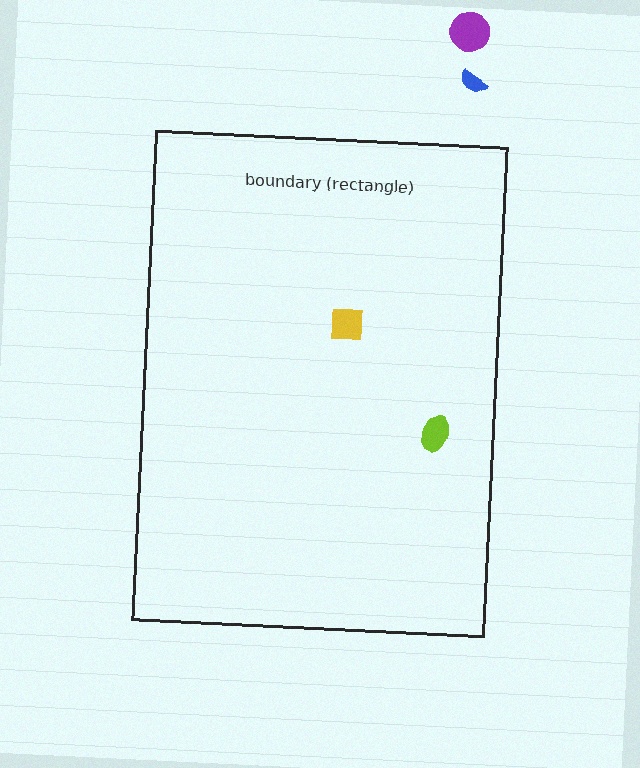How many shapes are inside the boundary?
2 inside, 2 outside.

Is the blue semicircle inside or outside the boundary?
Outside.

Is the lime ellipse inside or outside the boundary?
Inside.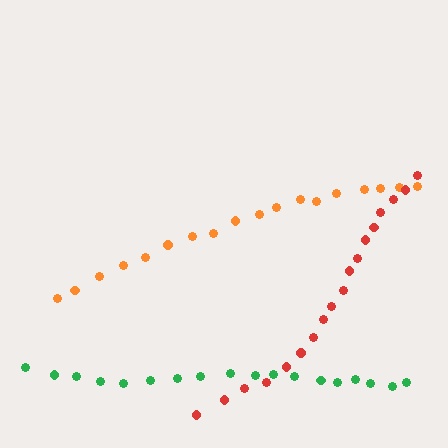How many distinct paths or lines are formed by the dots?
There are 3 distinct paths.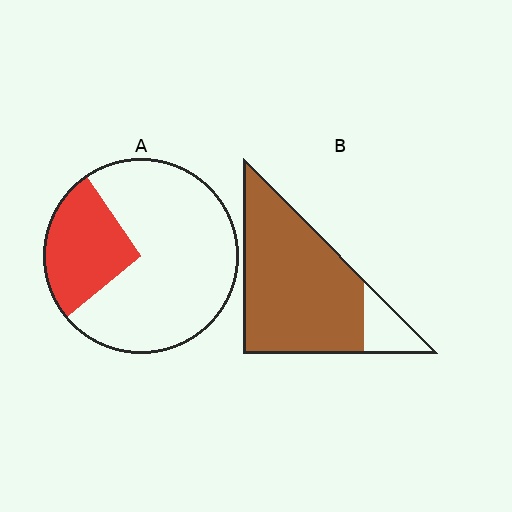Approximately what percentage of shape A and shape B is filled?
A is approximately 25% and B is approximately 85%.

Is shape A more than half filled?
No.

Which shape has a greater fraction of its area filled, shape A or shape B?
Shape B.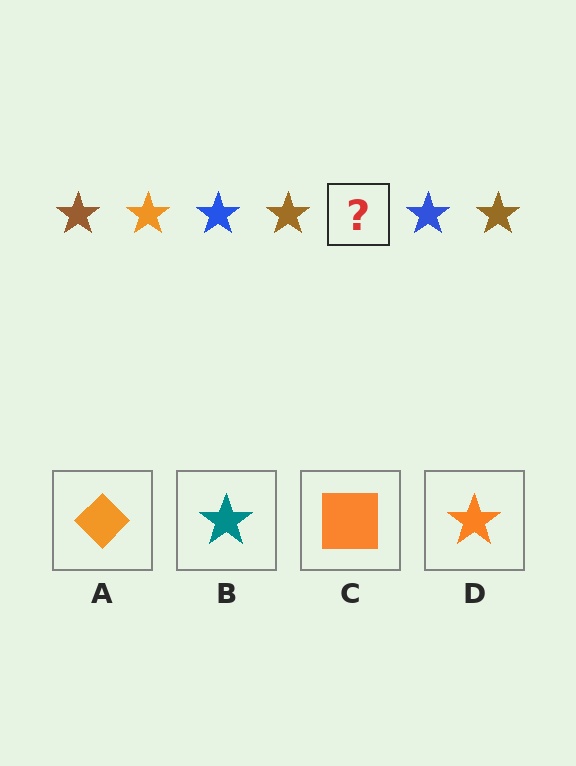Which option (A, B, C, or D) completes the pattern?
D.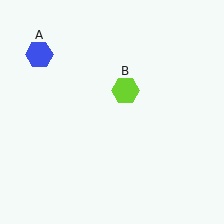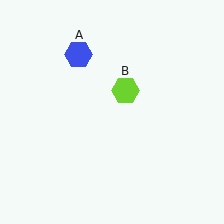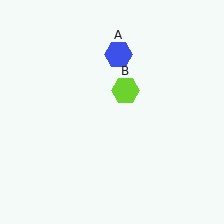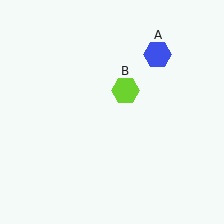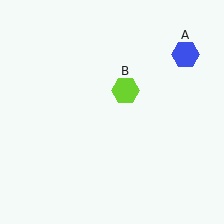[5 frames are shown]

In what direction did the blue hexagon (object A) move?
The blue hexagon (object A) moved right.